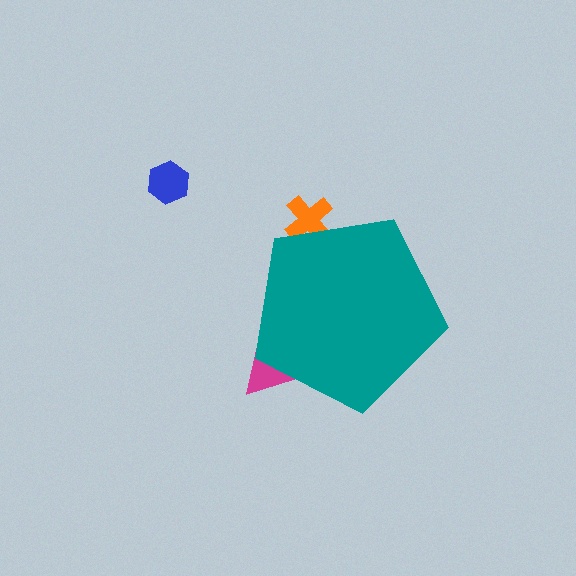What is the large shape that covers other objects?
A teal pentagon.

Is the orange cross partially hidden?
Yes, the orange cross is partially hidden behind the teal pentagon.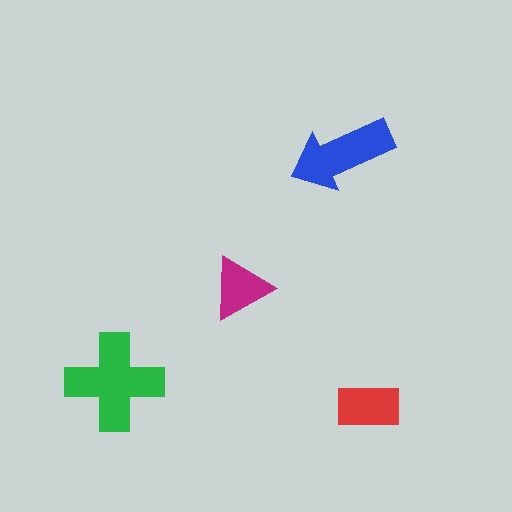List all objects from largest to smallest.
The green cross, the blue arrow, the red rectangle, the magenta triangle.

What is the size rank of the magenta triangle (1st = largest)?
4th.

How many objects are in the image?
There are 4 objects in the image.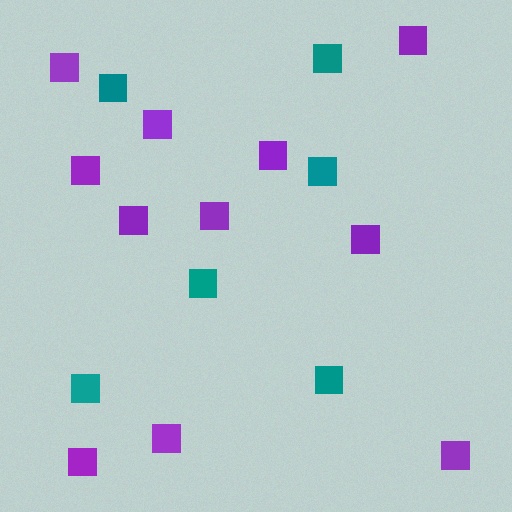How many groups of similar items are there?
There are 2 groups: one group of teal squares (6) and one group of purple squares (11).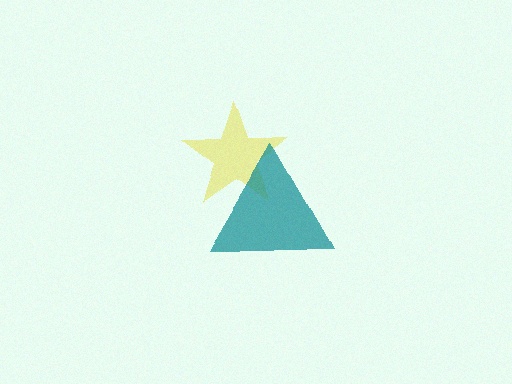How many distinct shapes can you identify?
There are 2 distinct shapes: a yellow star, a teal triangle.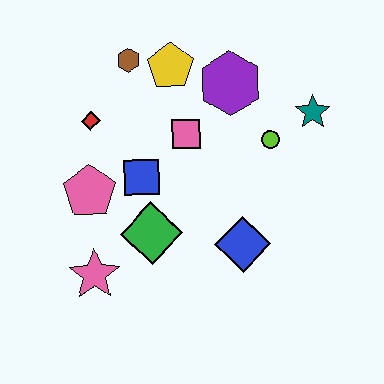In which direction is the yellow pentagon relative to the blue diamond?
The yellow pentagon is above the blue diamond.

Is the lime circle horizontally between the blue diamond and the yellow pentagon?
No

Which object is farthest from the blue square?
The teal star is farthest from the blue square.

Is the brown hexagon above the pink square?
Yes